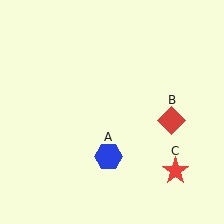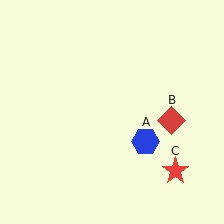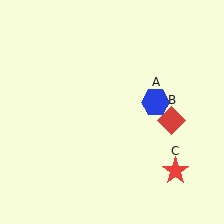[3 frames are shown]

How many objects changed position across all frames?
1 object changed position: blue hexagon (object A).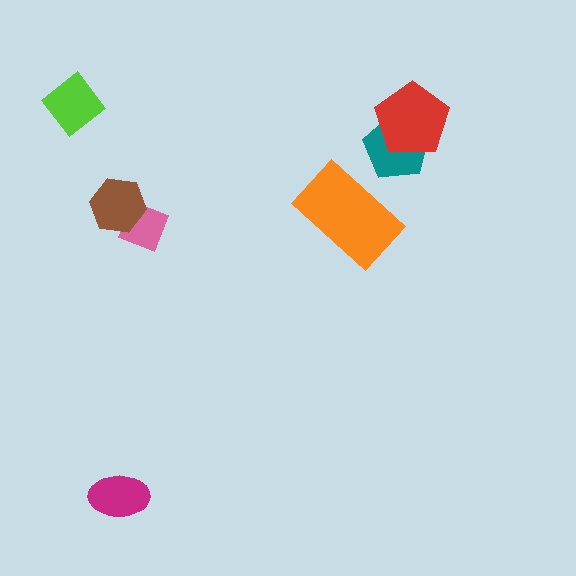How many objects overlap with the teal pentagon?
1 object overlaps with the teal pentagon.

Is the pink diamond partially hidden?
Yes, it is partially covered by another shape.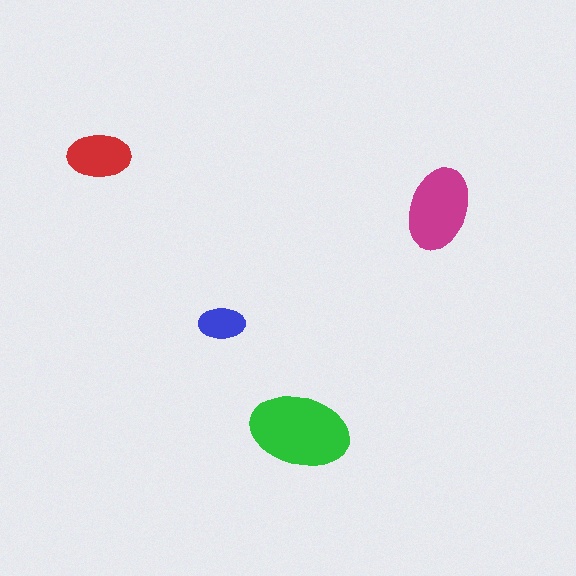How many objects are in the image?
There are 4 objects in the image.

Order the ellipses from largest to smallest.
the green one, the magenta one, the red one, the blue one.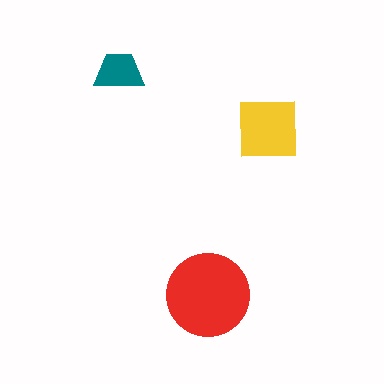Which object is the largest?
The red circle.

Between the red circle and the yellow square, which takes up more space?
The red circle.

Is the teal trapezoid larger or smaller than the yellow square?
Smaller.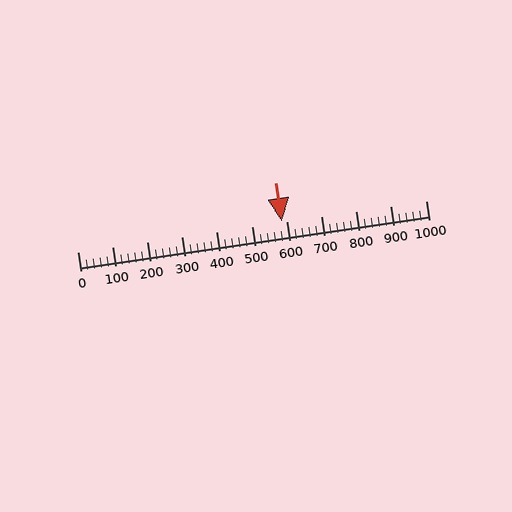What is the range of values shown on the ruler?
The ruler shows values from 0 to 1000.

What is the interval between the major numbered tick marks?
The major tick marks are spaced 100 units apart.